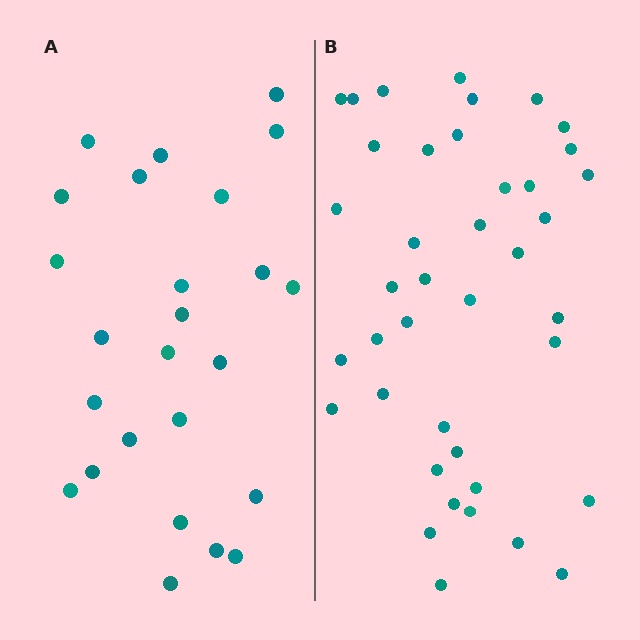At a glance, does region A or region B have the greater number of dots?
Region B (the right region) has more dots.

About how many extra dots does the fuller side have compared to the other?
Region B has approximately 15 more dots than region A.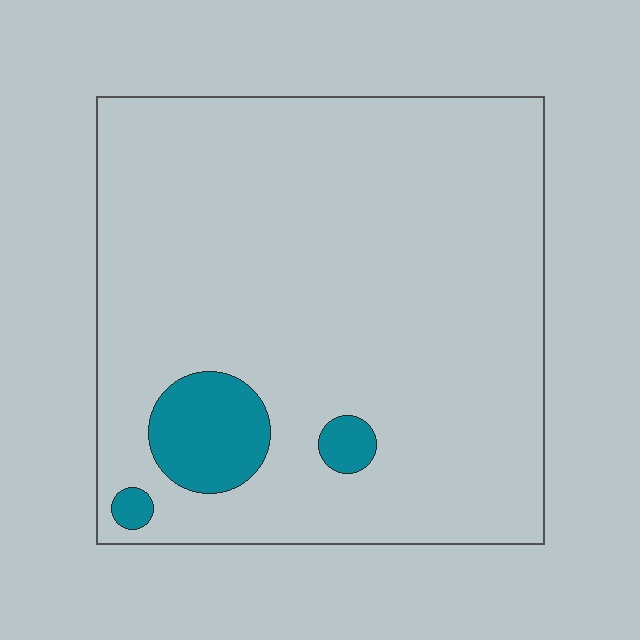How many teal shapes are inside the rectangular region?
3.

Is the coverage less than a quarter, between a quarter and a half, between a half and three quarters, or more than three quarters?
Less than a quarter.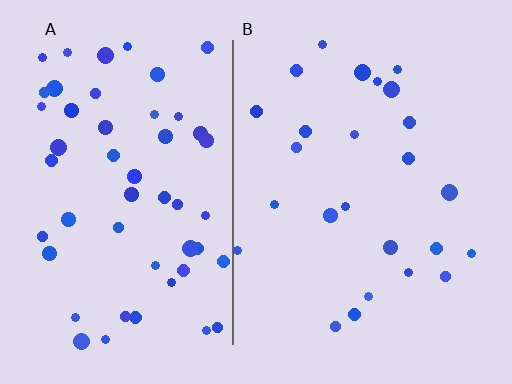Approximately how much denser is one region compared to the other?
Approximately 2.1× — region A over region B.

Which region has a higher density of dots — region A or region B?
A (the left).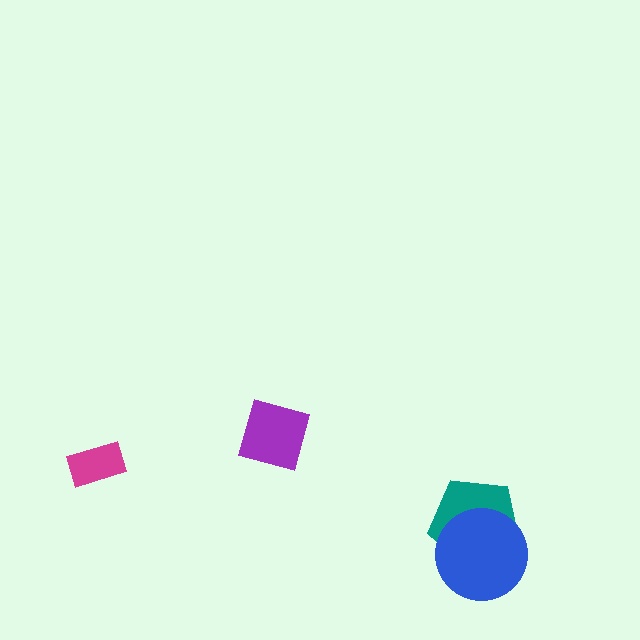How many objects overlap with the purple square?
0 objects overlap with the purple square.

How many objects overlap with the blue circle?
1 object overlaps with the blue circle.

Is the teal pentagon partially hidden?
Yes, it is partially covered by another shape.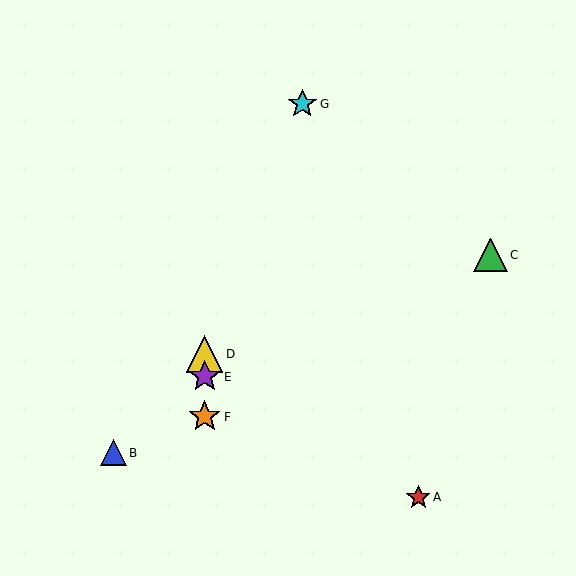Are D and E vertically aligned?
Yes, both are at x≈205.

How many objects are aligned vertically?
3 objects (D, E, F) are aligned vertically.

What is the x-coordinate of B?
Object B is at x≈113.